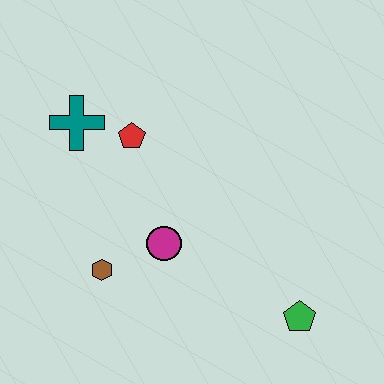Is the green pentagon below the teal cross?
Yes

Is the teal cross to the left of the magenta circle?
Yes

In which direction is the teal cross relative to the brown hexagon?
The teal cross is above the brown hexagon.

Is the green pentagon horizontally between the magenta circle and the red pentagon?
No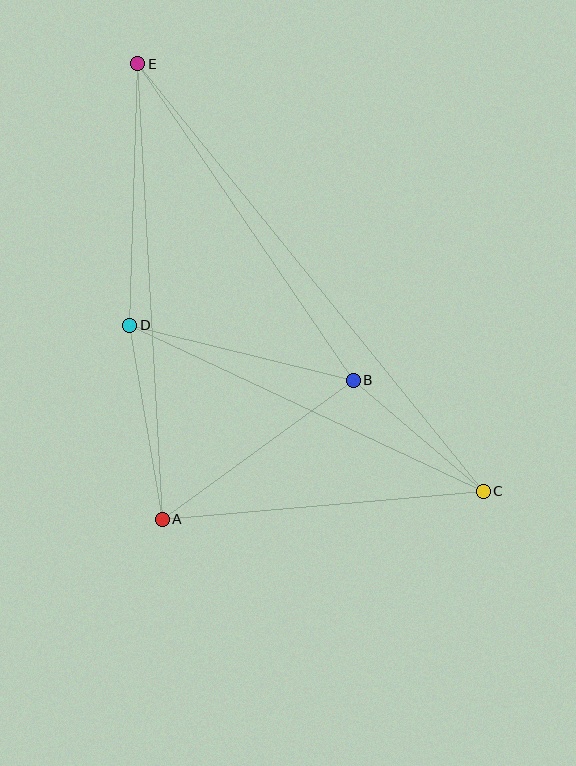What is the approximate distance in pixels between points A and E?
The distance between A and E is approximately 456 pixels.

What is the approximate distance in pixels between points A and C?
The distance between A and C is approximately 322 pixels.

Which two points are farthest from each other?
Points C and E are farthest from each other.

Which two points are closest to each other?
Points B and C are closest to each other.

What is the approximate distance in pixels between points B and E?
The distance between B and E is approximately 383 pixels.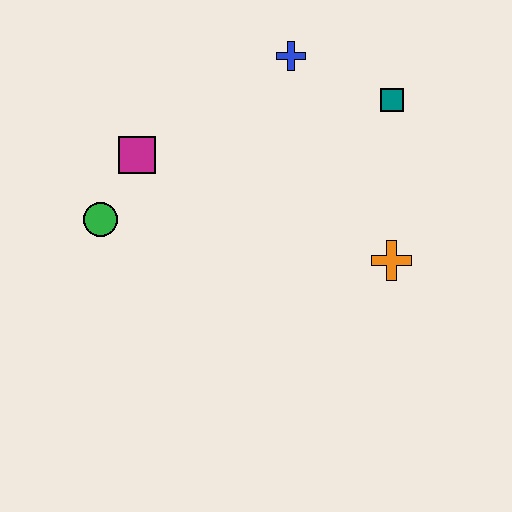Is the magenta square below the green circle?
No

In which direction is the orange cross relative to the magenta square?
The orange cross is to the right of the magenta square.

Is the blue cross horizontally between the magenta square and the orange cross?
Yes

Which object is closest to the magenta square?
The green circle is closest to the magenta square.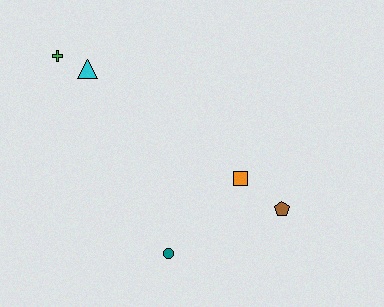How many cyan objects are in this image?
There is 1 cyan object.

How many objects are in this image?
There are 5 objects.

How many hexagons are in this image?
There are no hexagons.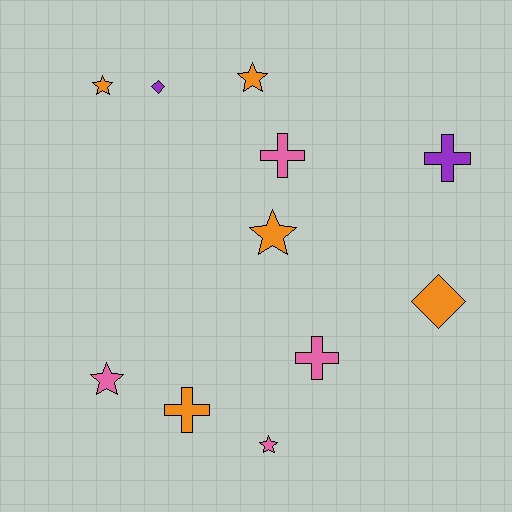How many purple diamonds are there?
There is 1 purple diamond.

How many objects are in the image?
There are 11 objects.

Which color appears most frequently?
Orange, with 5 objects.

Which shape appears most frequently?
Star, with 5 objects.